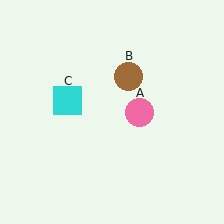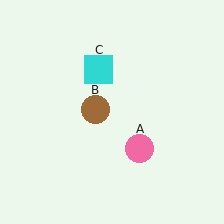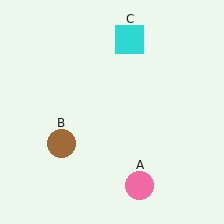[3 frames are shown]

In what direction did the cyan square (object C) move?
The cyan square (object C) moved up and to the right.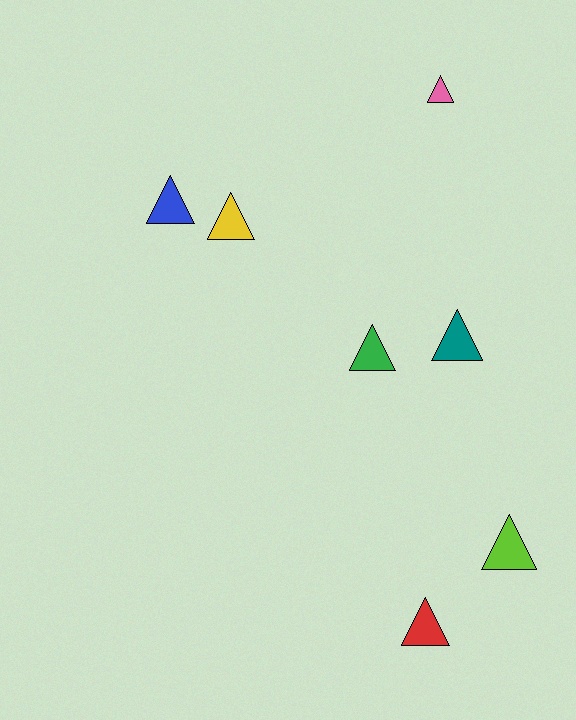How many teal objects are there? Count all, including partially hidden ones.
There is 1 teal object.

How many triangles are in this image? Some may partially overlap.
There are 7 triangles.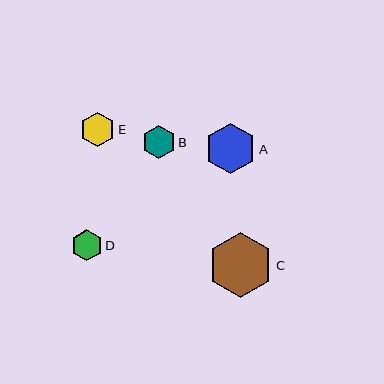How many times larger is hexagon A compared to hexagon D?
Hexagon A is approximately 1.6 times the size of hexagon D.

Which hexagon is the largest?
Hexagon C is the largest with a size of approximately 65 pixels.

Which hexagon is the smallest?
Hexagon D is the smallest with a size of approximately 31 pixels.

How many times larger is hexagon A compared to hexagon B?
Hexagon A is approximately 1.5 times the size of hexagon B.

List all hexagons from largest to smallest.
From largest to smallest: C, A, E, B, D.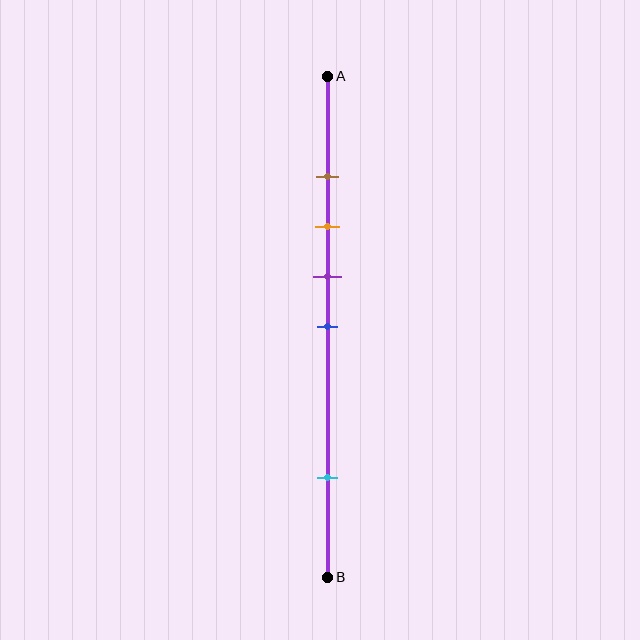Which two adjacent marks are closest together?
The brown and orange marks are the closest adjacent pair.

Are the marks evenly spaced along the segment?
No, the marks are not evenly spaced.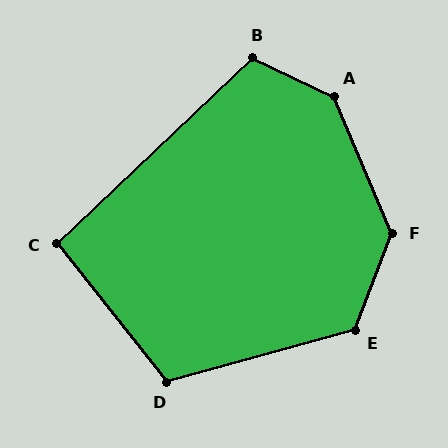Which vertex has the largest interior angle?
A, at approximately 138 degrees.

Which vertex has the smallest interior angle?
C, at approximately 95 degrees.